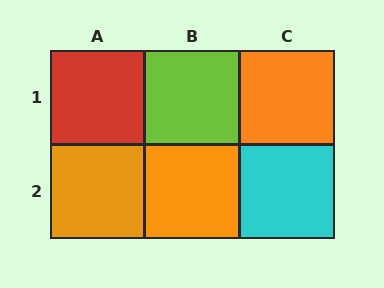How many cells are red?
1 cell is red.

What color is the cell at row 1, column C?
Orange.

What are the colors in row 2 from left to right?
Orange, orange, cyan.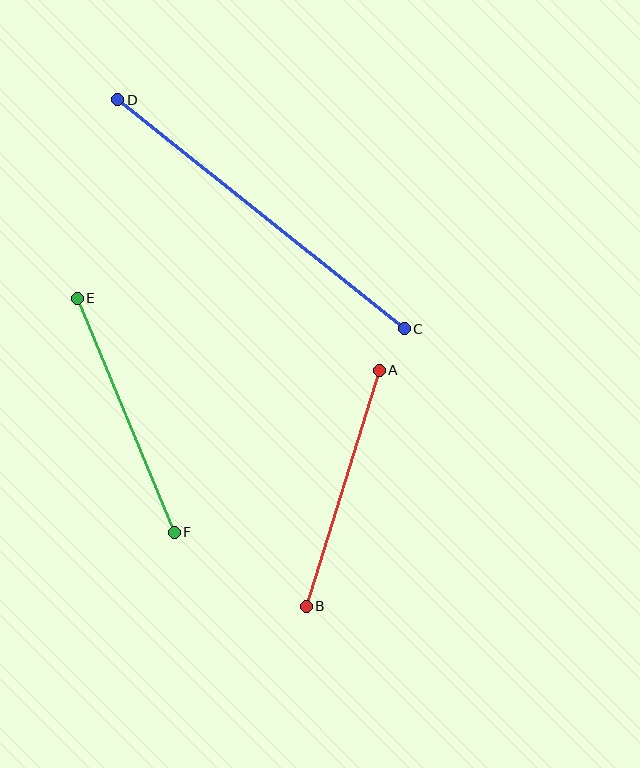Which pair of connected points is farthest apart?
Points C and D are farthest apart.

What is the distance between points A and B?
The distance is approximately 247 pixels.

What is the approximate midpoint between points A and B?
The midpoint is at approximately (343, 488) pixels.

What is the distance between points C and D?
The distance is approximately 367 pixels.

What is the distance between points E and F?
The distance is approximately 253 pixels.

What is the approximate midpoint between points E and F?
The midpoint is at approximately (126, 415) pixels.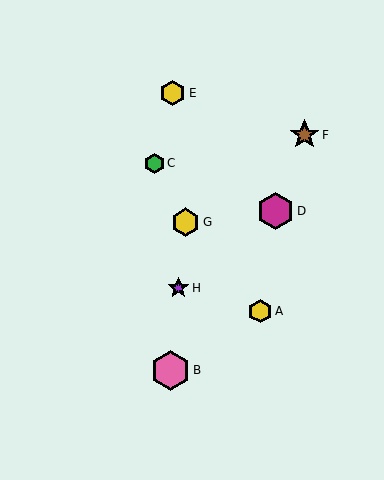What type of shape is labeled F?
Shape F is a brown star.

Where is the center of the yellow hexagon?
The center of the yellow hexagon is at (186, 222).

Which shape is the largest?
The pink hexagon (labeled B) is the largest.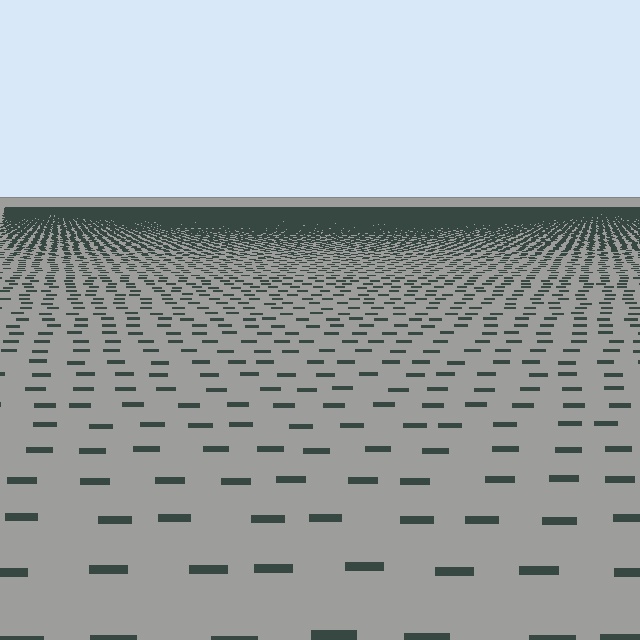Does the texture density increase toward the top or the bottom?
Density increases toward the top.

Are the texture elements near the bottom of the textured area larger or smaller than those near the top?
Larger. Near the bottom, elements are closer to the viewer and appear at a bigger on-screen size.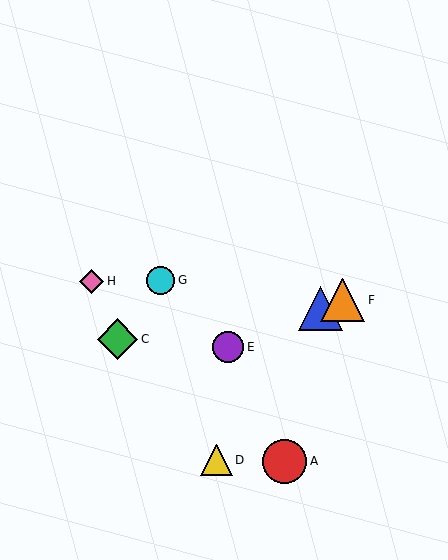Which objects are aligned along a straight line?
Objects B, E, F are aligned along a straight line.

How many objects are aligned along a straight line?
3 objects (B, E, F) are aligned along a straight line.